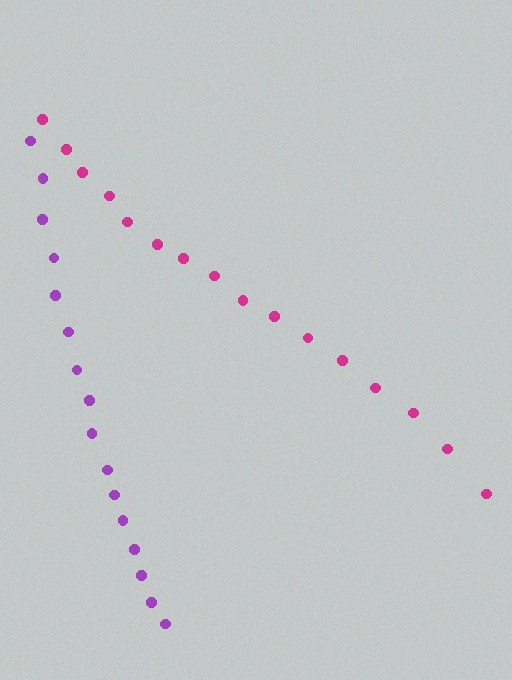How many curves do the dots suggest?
There are 2 distinct paths.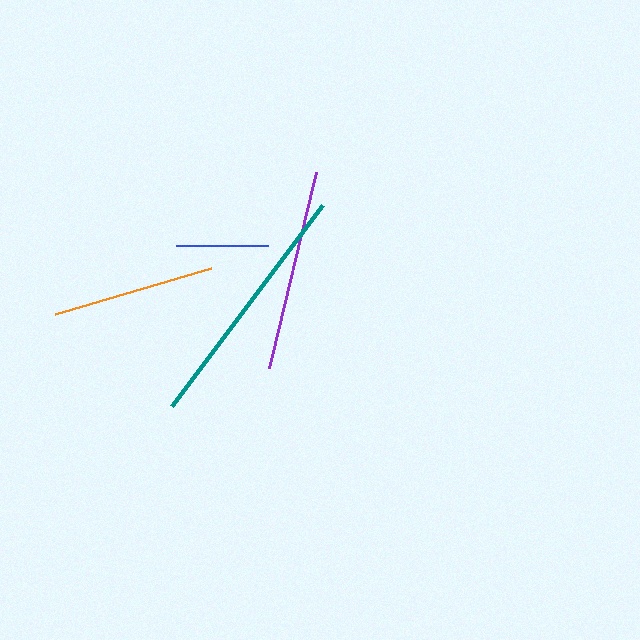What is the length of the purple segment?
The purple segment is approximately 202 pixels long.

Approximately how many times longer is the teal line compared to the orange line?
The teal line is approximately 1.6 times the length of the orange line.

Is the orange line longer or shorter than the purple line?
The purple line is longer than the orange line.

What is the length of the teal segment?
The teal segment is approximately 252 pixels long.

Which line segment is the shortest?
The blue line is the shortest at approximately 92 pixels.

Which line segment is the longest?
The teal line is the longest at approximately 252 pixels.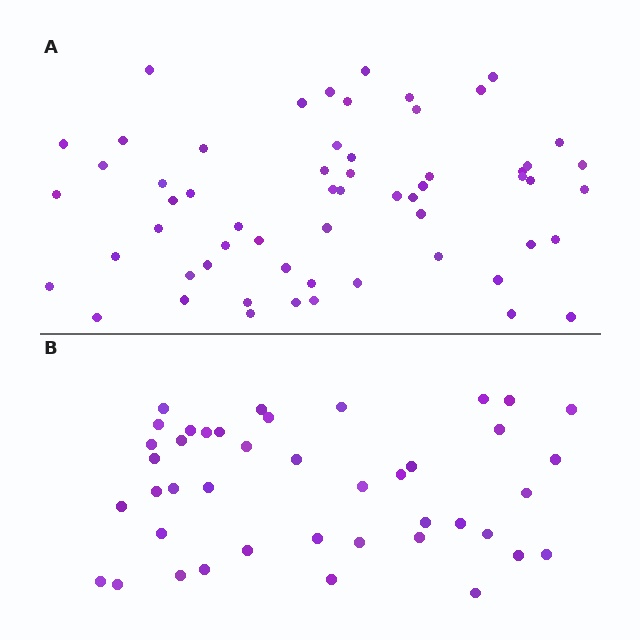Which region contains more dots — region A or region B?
Region A (the top region) has more dots.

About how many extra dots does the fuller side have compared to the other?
Region A has approximately 15 more dots than region B.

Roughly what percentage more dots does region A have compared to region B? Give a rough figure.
About 40% more.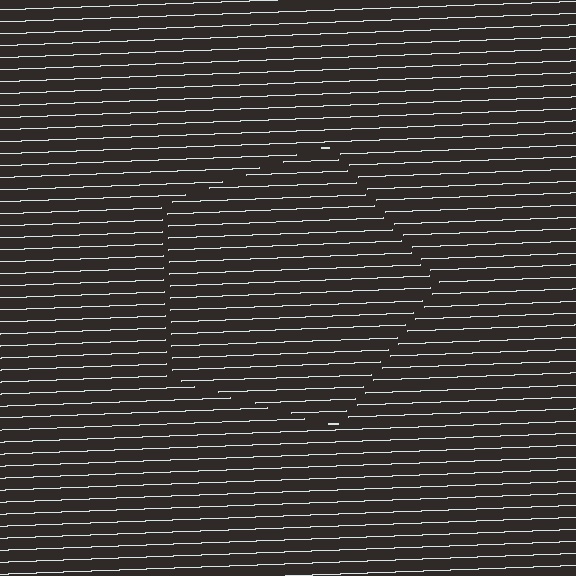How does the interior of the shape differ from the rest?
The interior of the shape contains the same grating, shifted by half a period — the contour is defined by the phase discontinuity where line-ends from the inner and outer gratings abut.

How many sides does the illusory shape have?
5 sides — the line-ends trace a pentagon.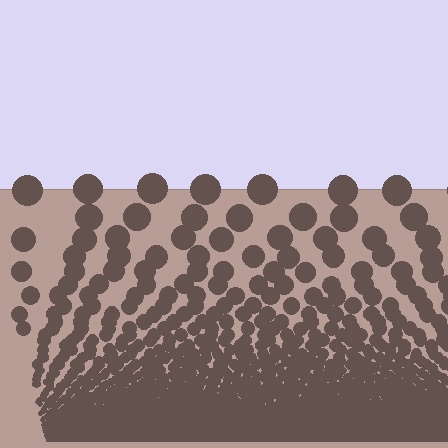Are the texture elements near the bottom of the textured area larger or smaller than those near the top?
Smaller. The gradient is inverted — elements near the bottom are smaller and denser.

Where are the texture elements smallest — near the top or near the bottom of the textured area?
Near the bottom.